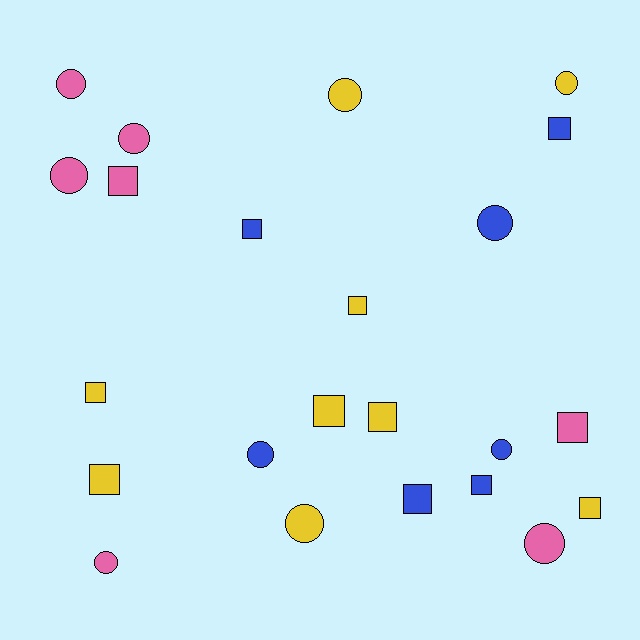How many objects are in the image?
There are 23 objects.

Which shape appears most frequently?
Square, with 12 objects.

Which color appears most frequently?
Yellow, with 9 objects.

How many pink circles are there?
There are 5 pink circles.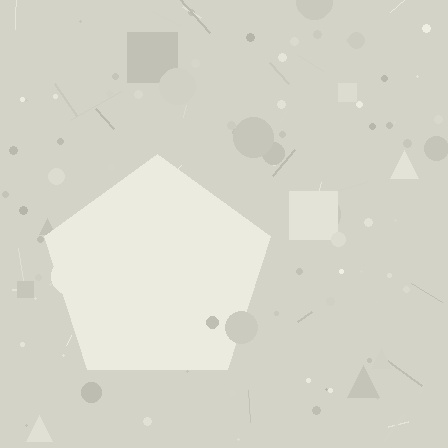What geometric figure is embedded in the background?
A pentagon is embedded in the background.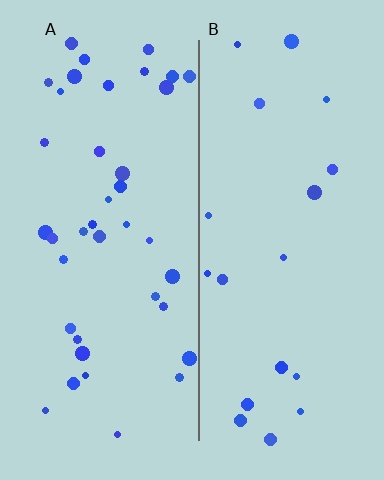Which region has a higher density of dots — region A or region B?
A (the left).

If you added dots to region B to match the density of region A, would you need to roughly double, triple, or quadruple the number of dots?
Approximately double.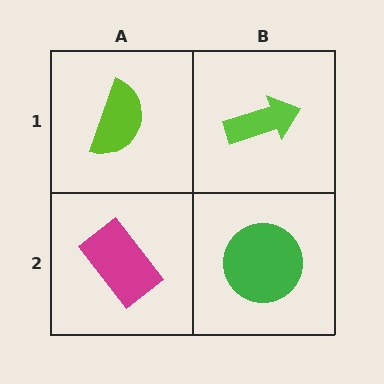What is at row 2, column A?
A magenta rectangle.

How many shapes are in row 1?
2 shapes.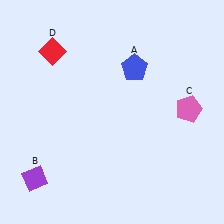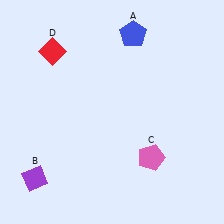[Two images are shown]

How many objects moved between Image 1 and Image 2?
2 objects moved between the two images.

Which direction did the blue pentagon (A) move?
The blue pentagon (A) moved up.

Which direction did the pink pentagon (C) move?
The pink pentagon (C) moved down.